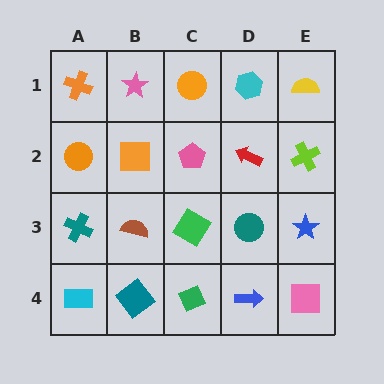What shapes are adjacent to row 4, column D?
A teal circle (row 3, column D), a green diamond (row 4, column C), a pink square (row 4, column E).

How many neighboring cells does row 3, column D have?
4.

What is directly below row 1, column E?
A lime cross.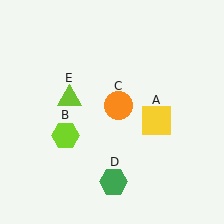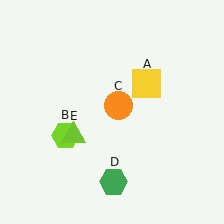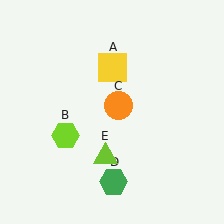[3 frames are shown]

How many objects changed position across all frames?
2 objects changed position: yellow square (object A), lime triangle (object E).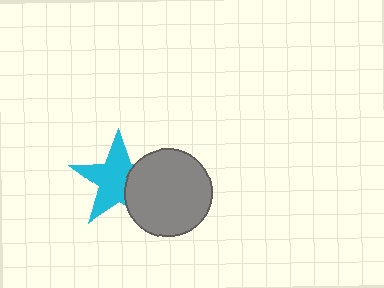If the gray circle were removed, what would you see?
You would see the complete cyan star.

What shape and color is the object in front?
The object in front is a gray circle.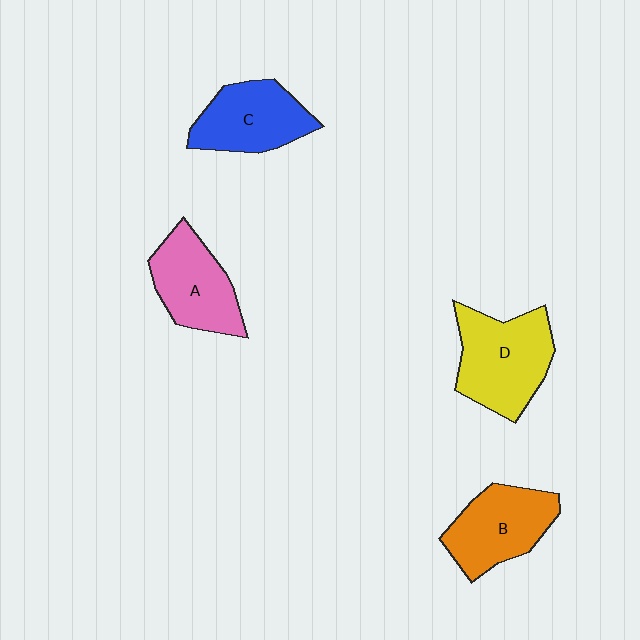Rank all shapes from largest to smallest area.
From largest to smallest: D (yellow), B (orange), C (blue), A (pink).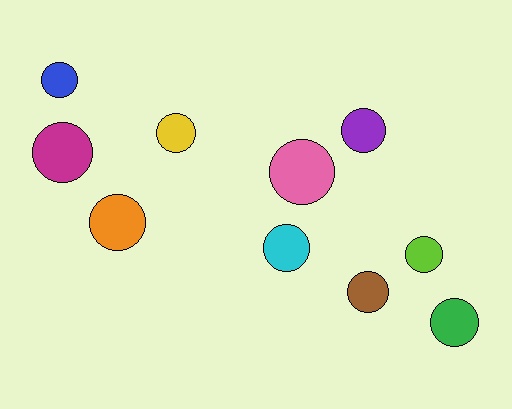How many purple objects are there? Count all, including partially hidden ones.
There is 1 purple object.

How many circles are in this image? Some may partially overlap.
There are 10 circles.